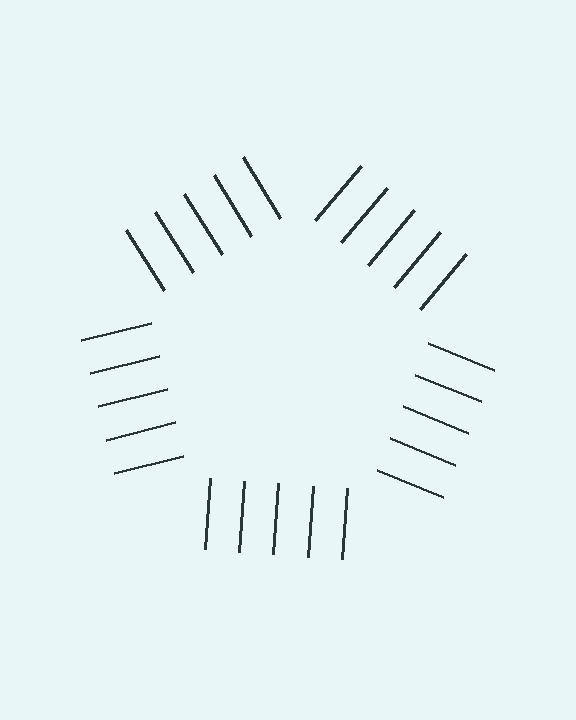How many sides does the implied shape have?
5 sides — the line-ends trace a pentagon.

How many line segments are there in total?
25 — 5 along each of the 5 edges.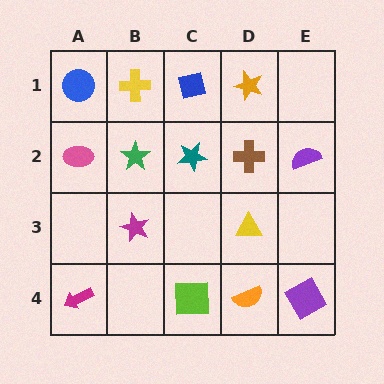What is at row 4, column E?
A purple diamond.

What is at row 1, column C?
A blue square.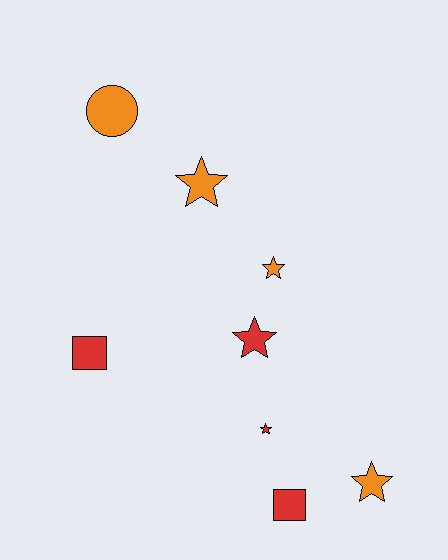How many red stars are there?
There are 2 red stars.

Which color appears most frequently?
Red, with 4 objects.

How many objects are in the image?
There are 8 objects.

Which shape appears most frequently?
Star, with 5 objects.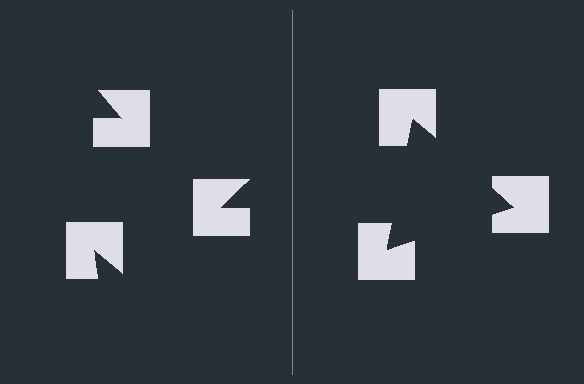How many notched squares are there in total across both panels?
6 — 3 on each side.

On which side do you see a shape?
An illusory triangle appears on the right side. On the left side the wedge cuts are rotated, so no coherent shape forms.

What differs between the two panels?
The notched squares are positioned identically on both sides; only the wedge orientations differ. On the right they align to a triangle; on the left they are misaligned.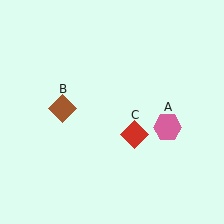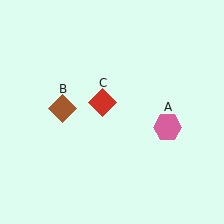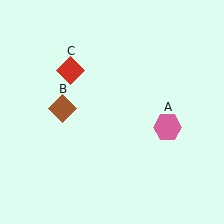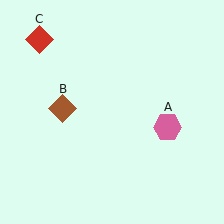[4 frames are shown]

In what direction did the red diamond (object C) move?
The red diamond (object C) moved up and to the left.